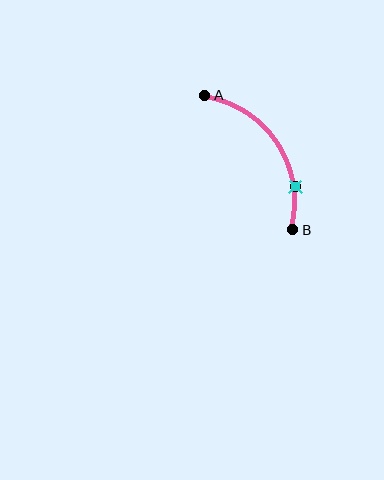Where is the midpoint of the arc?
The arc midpoint is the point on the curve farthest from the straight line joining A and B. It sits to the right of that line.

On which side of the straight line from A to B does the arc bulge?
The arc bulges to the right of the straight line connecting A and B.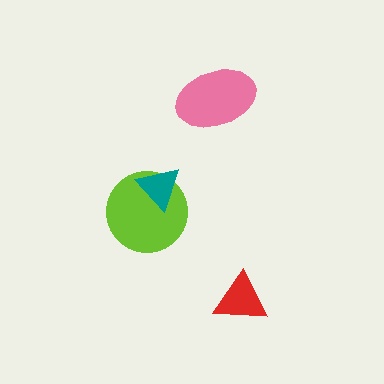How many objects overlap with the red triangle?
0 objects overlap with the red triangle.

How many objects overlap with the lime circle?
1 object overlaps with the lime circle.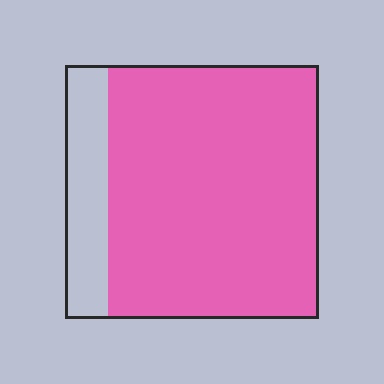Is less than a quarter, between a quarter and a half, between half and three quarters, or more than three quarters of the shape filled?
More than three quarters.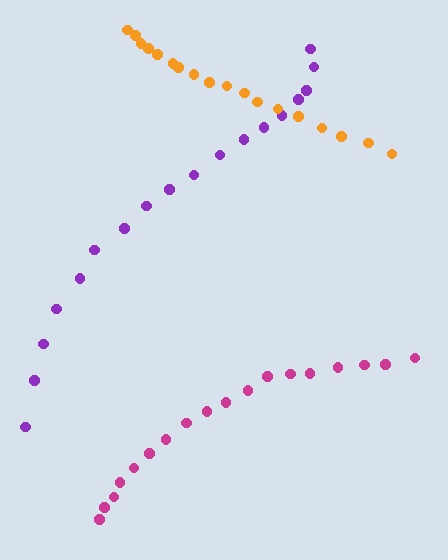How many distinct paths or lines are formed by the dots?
There are 3 distinct paths.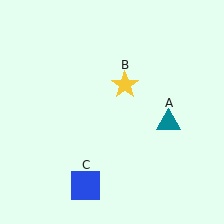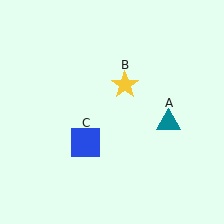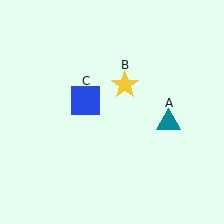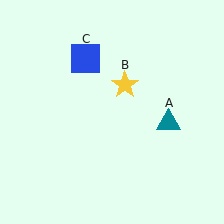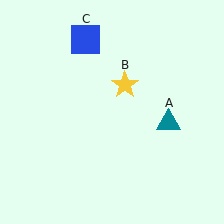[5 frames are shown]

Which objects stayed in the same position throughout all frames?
Teal triangle (object A) and yellow star (object B) remained stationary.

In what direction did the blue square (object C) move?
The blue square (object C) moved up.